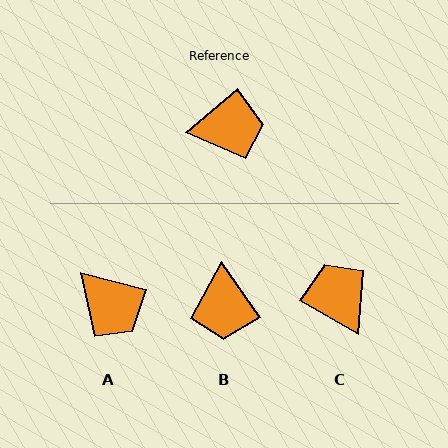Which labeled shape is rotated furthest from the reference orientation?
C, about 109 degrees away.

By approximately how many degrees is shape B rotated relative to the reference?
Approximately 95 degrees clockwise.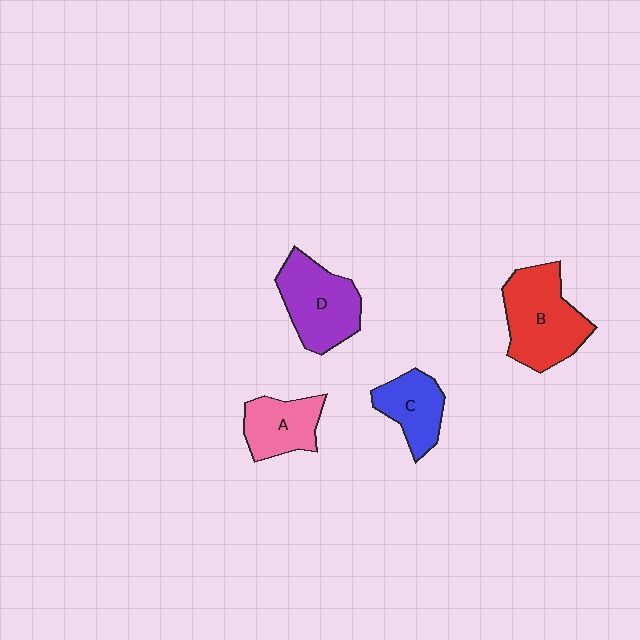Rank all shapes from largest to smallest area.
From largest to smallest: B (red), D (purple), A (pink), C (blue).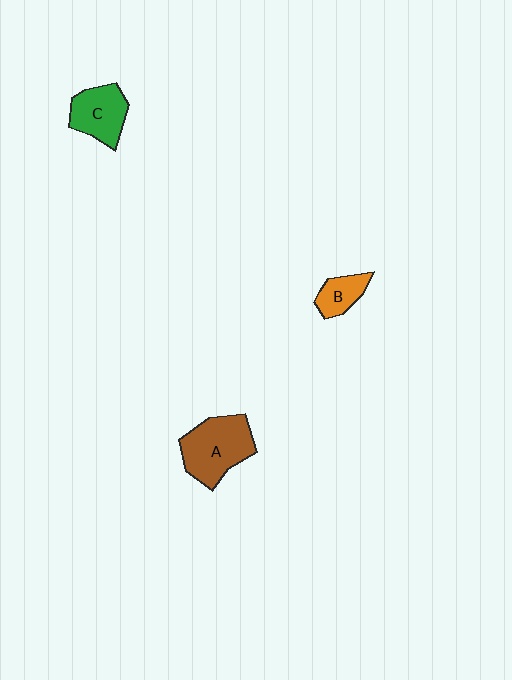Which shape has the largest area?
Shape A (brown).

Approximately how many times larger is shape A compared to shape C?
Approximately 1.4 times.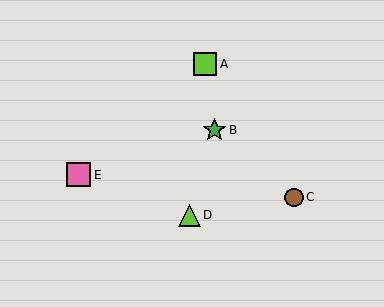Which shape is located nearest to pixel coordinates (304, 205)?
The brown circle (labeled C) at (294, 197) is nearest to that location.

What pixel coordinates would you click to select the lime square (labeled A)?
Click at (205, 64) to select the lime square A.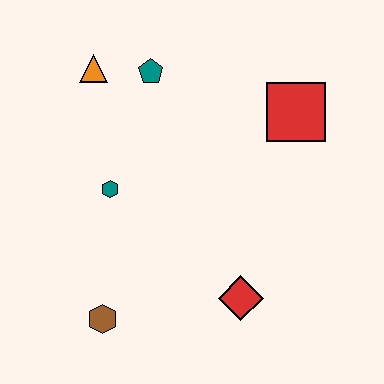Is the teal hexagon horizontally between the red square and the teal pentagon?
No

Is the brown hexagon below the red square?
Yes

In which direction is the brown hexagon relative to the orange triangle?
The brown hexagon is below the orange triangle.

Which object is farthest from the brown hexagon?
The red square is farthest from the brown hexagon.